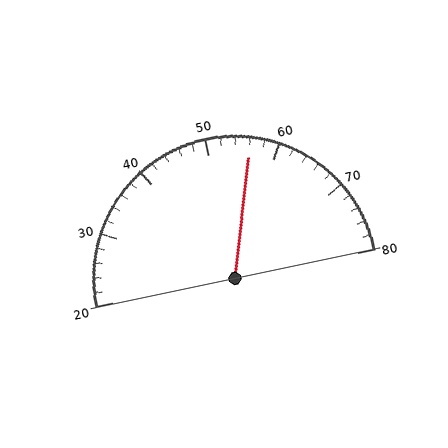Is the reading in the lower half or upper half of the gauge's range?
The reading is in the upper half of the range (20 to 80).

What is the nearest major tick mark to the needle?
The nearest major tick mark is 60.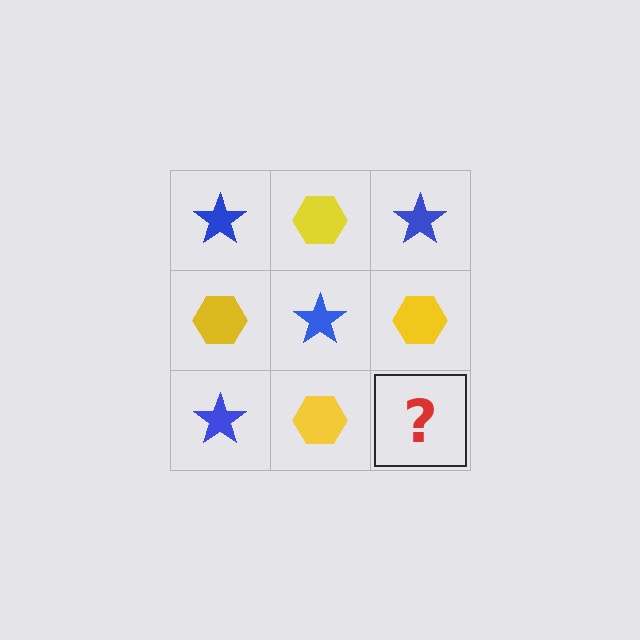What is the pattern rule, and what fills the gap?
The rule is that it alternates blue star and yellow hexagon in a checkerboard pattern. The gap should be filled with a blue star.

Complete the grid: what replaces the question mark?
The question mark should be replaced with a blue star.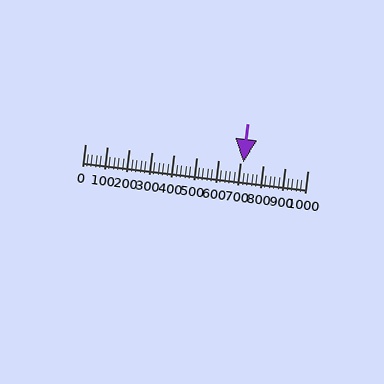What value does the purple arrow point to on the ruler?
The purple arrow points to approximately 713.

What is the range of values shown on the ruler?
The ruler shows values from 0 to 1000.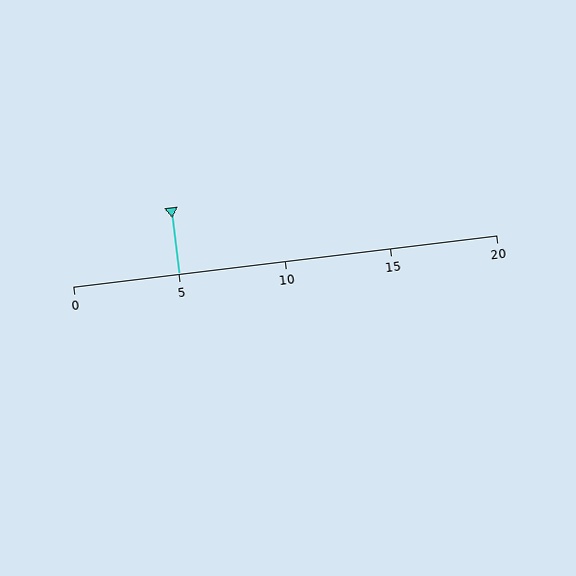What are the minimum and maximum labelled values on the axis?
The axis runs from 0 to 20.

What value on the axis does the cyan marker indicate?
The marker indicates approximately 5.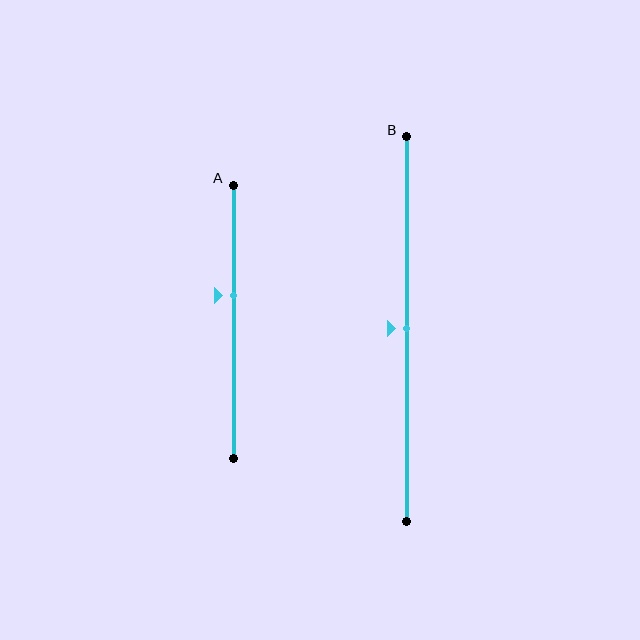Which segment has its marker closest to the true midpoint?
Segment B has its marker closest to the true midpoint.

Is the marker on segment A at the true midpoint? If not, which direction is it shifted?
No, the marker on segment A is shifted upward by about 10% of the segment length.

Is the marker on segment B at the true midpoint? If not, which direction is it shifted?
Yes, the marker on segment B is at the true midpoint.